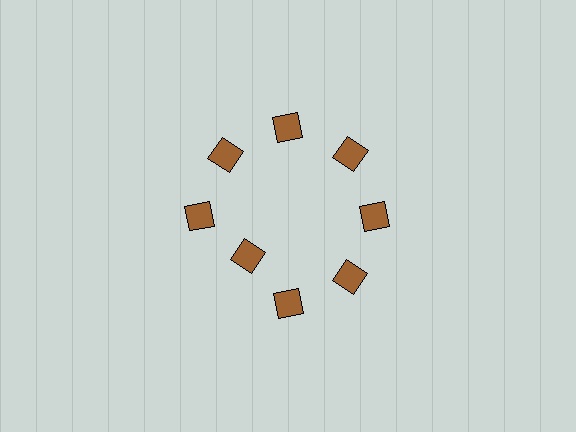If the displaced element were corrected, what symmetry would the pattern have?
It would have 8-fold rotational symmetry — the pattern would map onto itself every 45 degrees.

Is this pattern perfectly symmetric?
No. The 8 brown diamonds are arranged in a ring, but one element near the 8 o'clock position is pulled inward toward the center, breaking the 8-fold rotational symmetry.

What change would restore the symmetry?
The symmetry would be restored by moving it outward, back onto the ring so that all 8 diamonds sit at equal angles and equal distance from the center.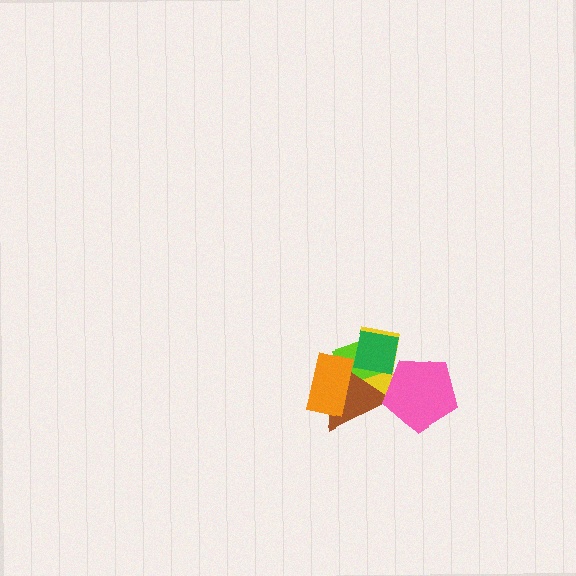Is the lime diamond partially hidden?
Yes, it is partially covered by another shape.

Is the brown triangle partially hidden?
Yes, it is partially covered by another shape.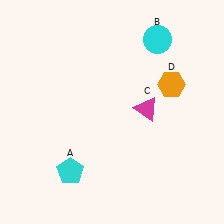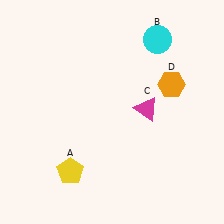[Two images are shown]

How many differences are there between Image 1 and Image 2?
There is 1 difference between the two images.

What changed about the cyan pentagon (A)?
In Image 1, A is cyan. In Image 2, it changed to yellow.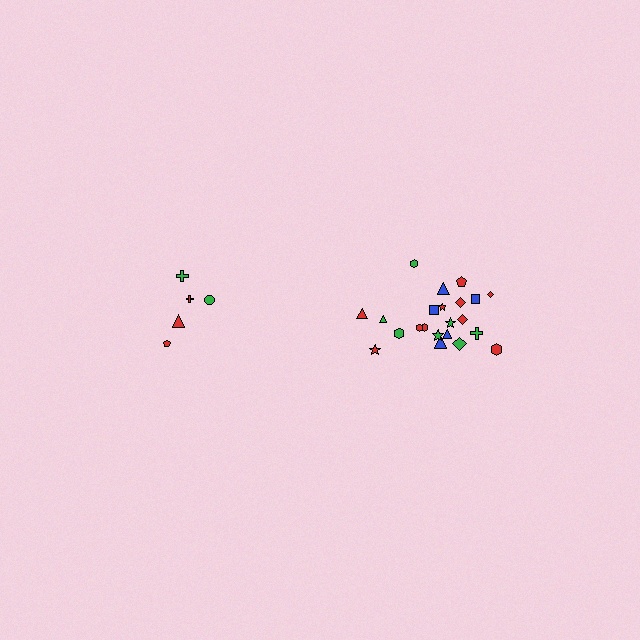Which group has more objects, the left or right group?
The right group.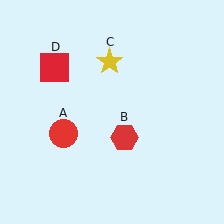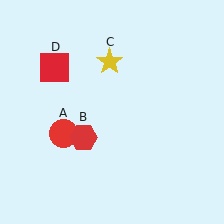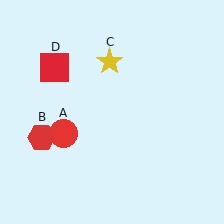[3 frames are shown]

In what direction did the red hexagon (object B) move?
The red hexagon (object B) moved left.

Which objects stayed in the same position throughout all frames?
Red circle (object A) and yellow star (object C) and red square (object D) remained stationary.